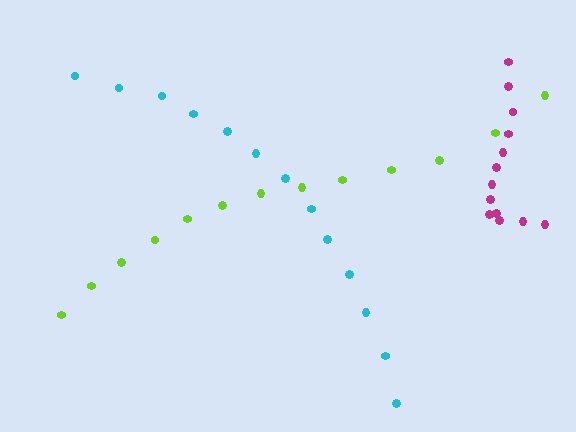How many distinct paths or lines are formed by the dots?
There are 3 distinct paths.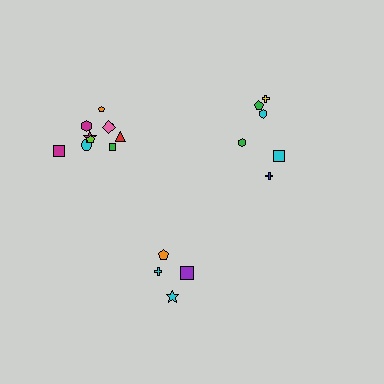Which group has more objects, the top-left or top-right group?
The top-left group.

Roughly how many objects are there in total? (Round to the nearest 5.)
Roughly 20 objects in total.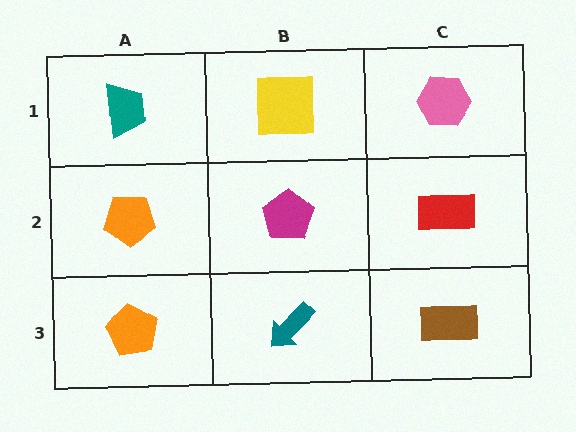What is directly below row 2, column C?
A brown rectangle.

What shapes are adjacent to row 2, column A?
A teal trapezoid (row 1, column A), an orange pentagon (row 3, column A), a magenta pentagon (row 2, column B).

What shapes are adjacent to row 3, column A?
An orange pentagon (row 2, column A), a teal arrow (row 3, column B).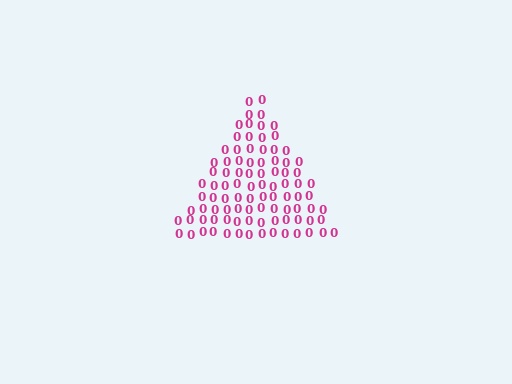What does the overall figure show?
The overall figure shows a triangle.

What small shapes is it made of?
It is made of small digit 0's.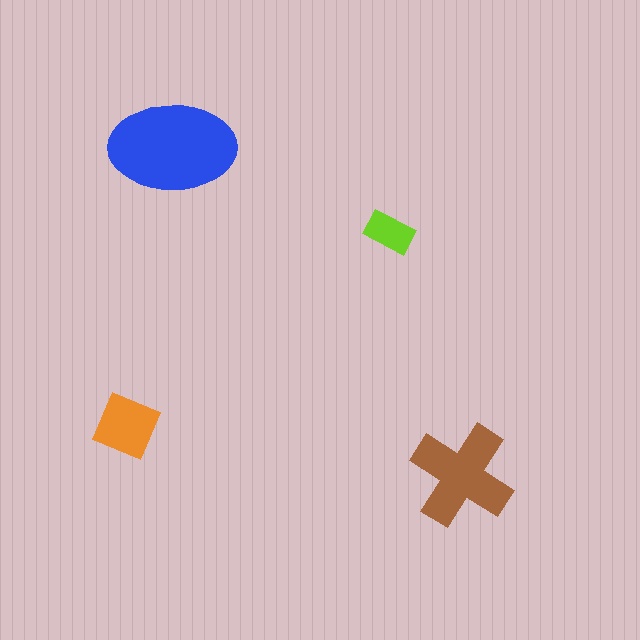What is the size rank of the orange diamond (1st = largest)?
3rd.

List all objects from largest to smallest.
The blue ellipse, the brown cross, the orange diamond, the lime rectangle.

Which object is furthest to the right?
The brown cross is rightmost.